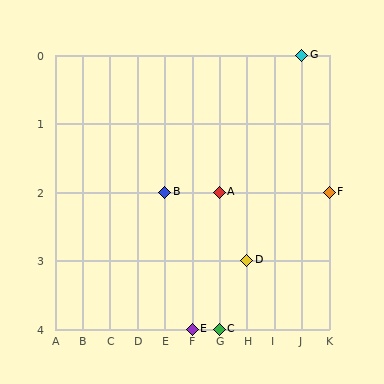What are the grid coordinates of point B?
Point B is at grid coordinates (E, 2).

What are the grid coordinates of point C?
Point C is at grid coordinates (G, 4).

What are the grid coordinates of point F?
Point F is at grid coordinates (K, 2).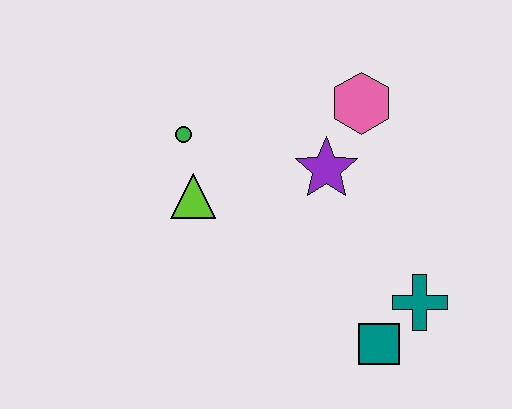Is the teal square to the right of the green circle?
Yes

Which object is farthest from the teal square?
The green circle is farthest from the teal square.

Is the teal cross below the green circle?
Yes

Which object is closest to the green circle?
The lime triangle is closest to the green circle.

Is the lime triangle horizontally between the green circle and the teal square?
Yes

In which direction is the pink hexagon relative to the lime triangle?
The pink hexagon is to the right of the lime triangle.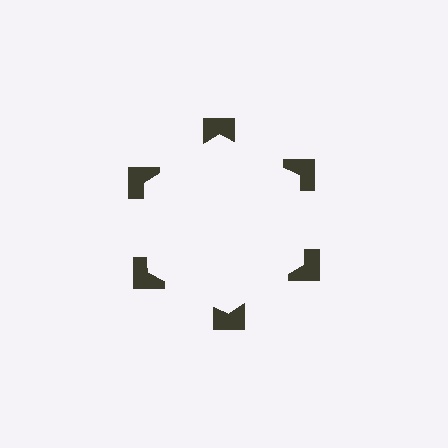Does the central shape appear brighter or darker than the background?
It typically appears slightly brighter than the background, even though no actual brightness change is drawn.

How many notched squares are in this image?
There are 6 — one at each vertex of the illusory hexagon.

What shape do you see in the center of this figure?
An illusory hexagon — its edges are inferred from the aligned wedge cuts in the notched squares, not physically drawn.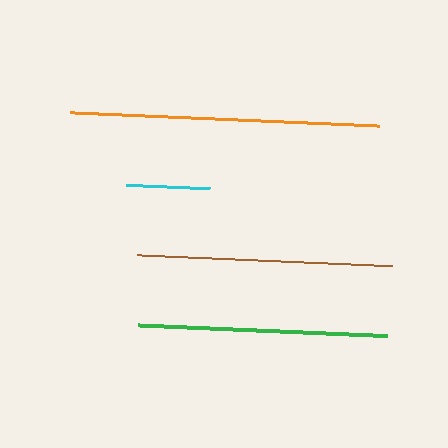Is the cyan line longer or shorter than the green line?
The green line is longer than the cyan line.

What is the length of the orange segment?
The orange segment is approximately 310 pixels long.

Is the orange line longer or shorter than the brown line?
The orange line is longer than the brown line.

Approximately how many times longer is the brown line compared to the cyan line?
The brown line is approximately 3.0 times the length of the cyan line.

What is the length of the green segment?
The green segment is approximately 250 pixels long.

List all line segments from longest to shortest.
From longest to shortest: orange, brown, green, cyan.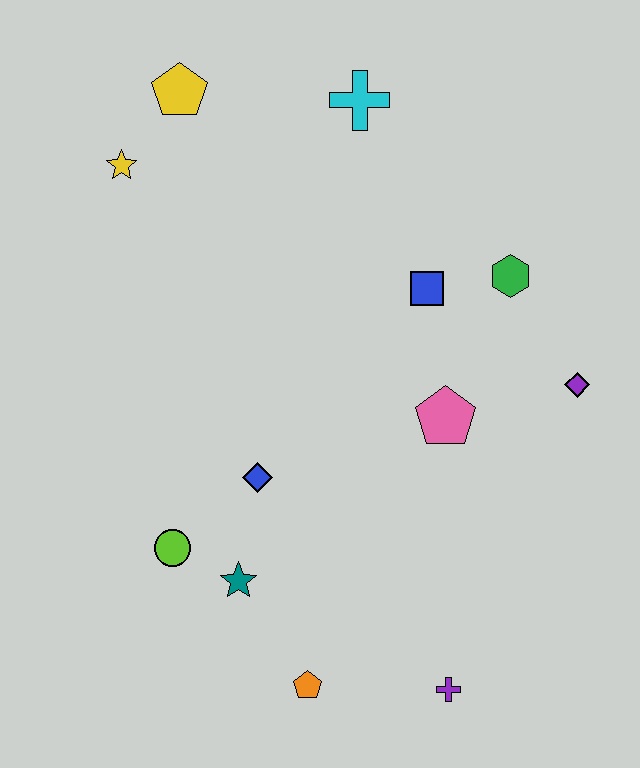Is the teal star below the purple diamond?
Yes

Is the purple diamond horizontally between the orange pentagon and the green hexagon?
No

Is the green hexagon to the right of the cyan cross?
Yes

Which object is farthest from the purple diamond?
The yellow star is farthest from the purple diamond.